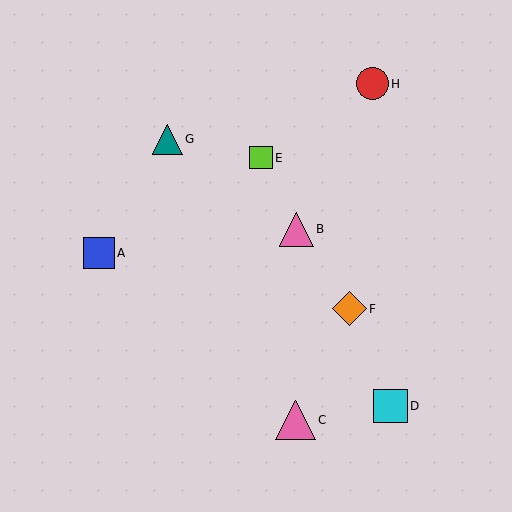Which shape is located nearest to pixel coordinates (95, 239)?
The blue square (labeled A) at (99, 253) is nearest to that location.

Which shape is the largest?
The pink triangle (labeled C) is the largest.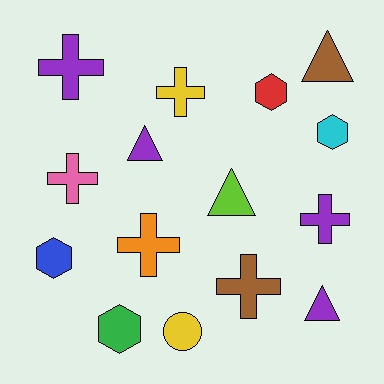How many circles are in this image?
There is 1 circle.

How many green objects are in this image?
There is 1 green object.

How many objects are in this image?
There are 15 objects.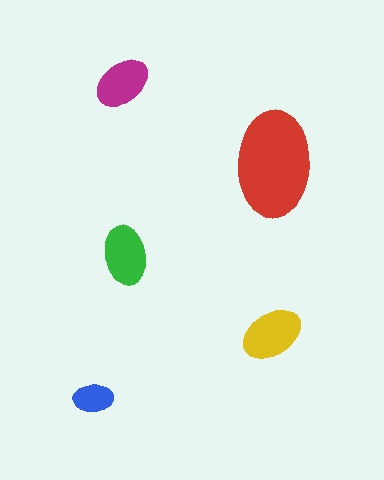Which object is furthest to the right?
The red ellipse is rightmost.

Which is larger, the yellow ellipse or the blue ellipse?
The yellow one.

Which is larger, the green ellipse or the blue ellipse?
The green one.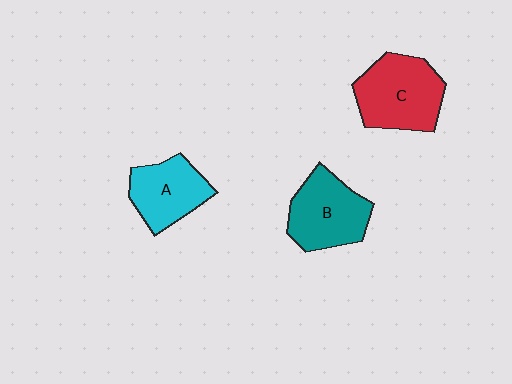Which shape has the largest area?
Shape C (red).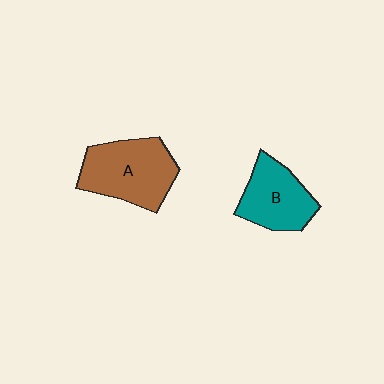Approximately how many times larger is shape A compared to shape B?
Approximately 1.3 times.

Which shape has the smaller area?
Shape B (teal).